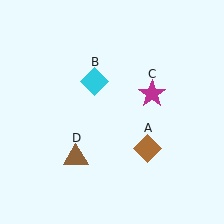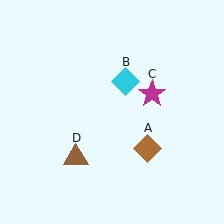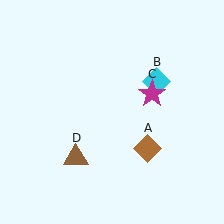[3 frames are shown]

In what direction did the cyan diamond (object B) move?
The cyan diamond (object B) moved right.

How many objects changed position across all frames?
1 object changed position: cyan diamond (object B).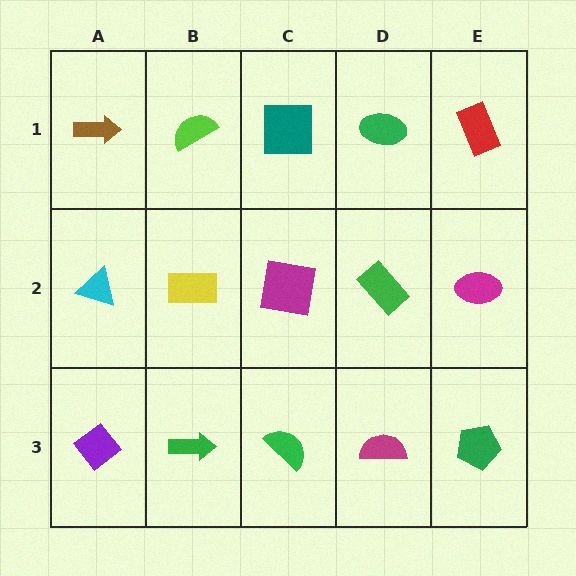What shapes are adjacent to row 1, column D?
A green rectangle (row 2, column D), a teal square (row 1, column C), a red rectangle (row 1, column E).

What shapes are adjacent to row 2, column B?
A lime semicircle (row 1, column B), a green arrow (row 3, column B), a cyan triangle (row 2, column A), a magenta square (row 2, column C).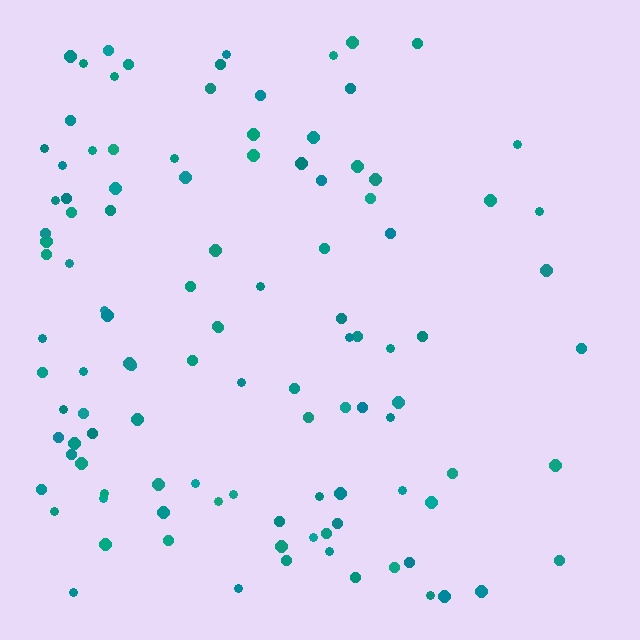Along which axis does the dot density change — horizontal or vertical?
Horizontal.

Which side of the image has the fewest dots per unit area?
The right.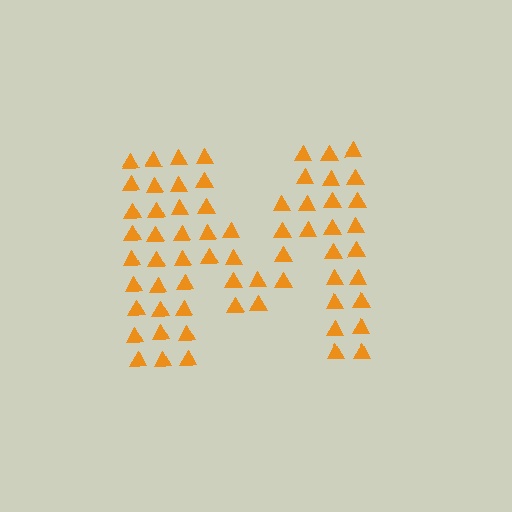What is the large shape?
The large shape is the letter M.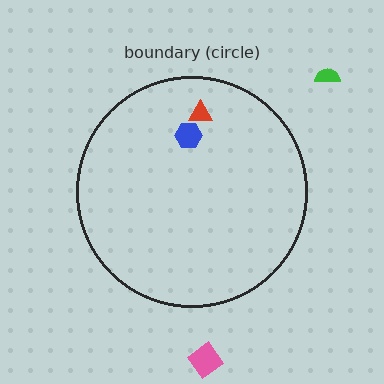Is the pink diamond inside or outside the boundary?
Outside.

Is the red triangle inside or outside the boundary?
Inside.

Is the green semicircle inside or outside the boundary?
Outside.